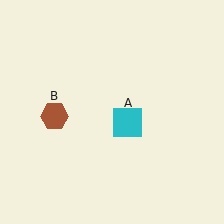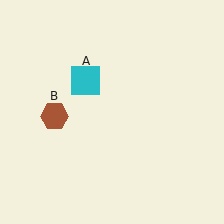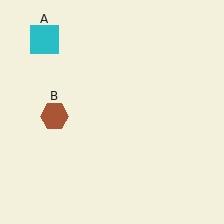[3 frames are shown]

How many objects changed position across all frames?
1 object changed position: cyan square (object A).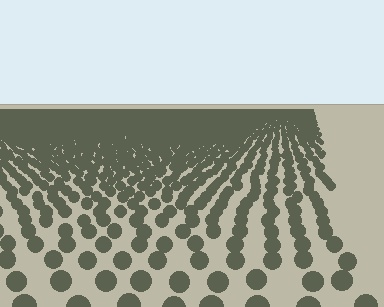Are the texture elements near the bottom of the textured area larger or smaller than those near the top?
Larger. Near the bottom, elements are closer to the viewer and appear at a bigger on-screen size.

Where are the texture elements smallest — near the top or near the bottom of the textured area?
Near the top.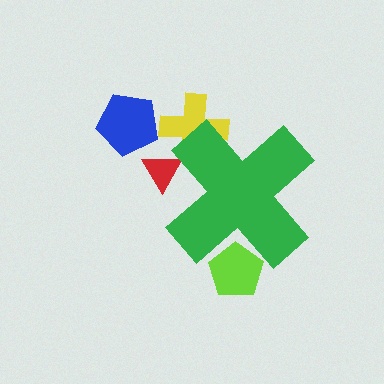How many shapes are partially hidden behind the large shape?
3 shapes are partially hidden.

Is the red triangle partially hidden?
Yes, the red triangle is partially hidden behind the green cross.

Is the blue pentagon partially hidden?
No, the blue pentagon is fully visible.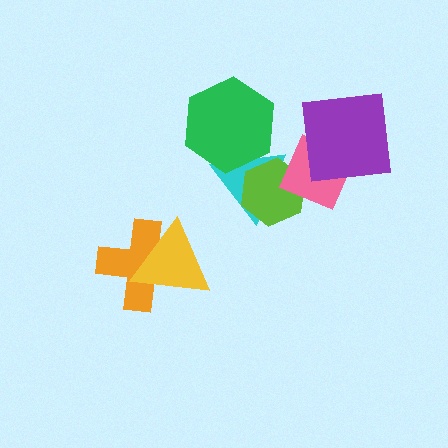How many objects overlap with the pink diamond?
3 objects overlap with the pink diamond.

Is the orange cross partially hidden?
Yes, it is partially covered by another shape.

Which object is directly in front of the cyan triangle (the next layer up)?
The lime hexagon is directly in front of the cyan triangle.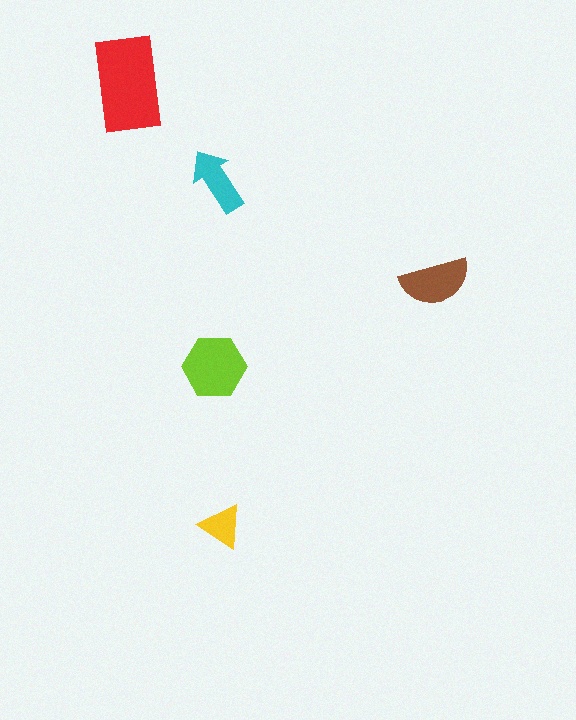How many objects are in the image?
There are 5 objects in the image.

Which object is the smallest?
The yellow triangle.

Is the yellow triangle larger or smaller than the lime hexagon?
Smaller.